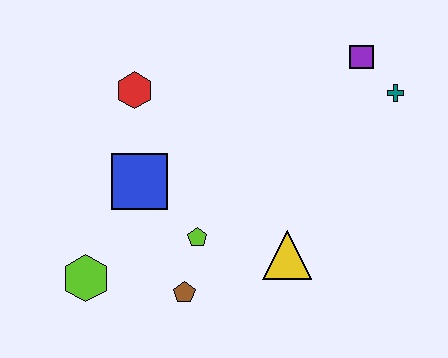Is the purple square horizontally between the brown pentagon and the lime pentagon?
No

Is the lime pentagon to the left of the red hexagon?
No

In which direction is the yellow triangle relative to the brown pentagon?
The yellow triangle is to the right of the brown pentagon.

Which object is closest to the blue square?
The lime pentagon is closest to the blue square.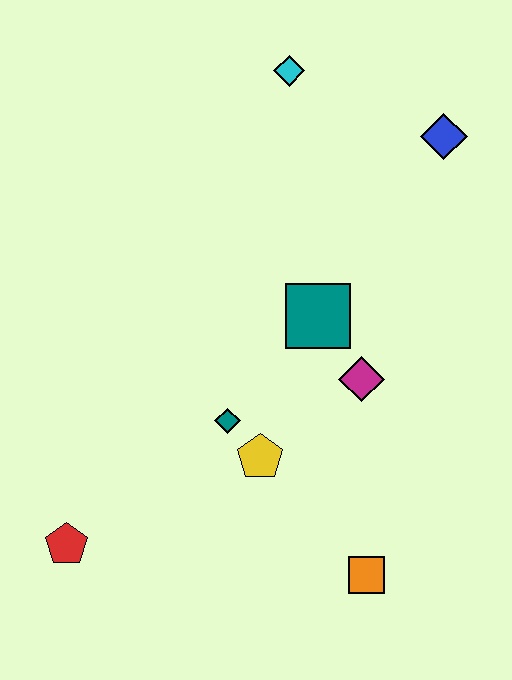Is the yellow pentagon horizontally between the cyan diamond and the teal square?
No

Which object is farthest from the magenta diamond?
The red pentagon is farthest from the magenta diamond.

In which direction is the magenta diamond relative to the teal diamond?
The magenta diamond is to the right of the teal diamond.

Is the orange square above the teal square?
No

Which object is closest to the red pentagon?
The teal diamond is closest to the red pentagon.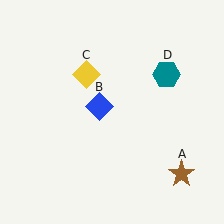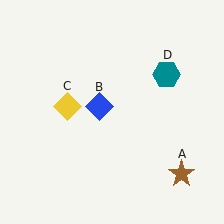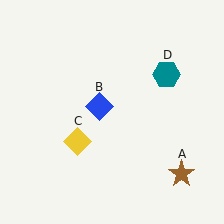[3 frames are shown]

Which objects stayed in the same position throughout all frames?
Brown star (object A) and blue diamond (object B) and teal hexagon (object D) remained stationary.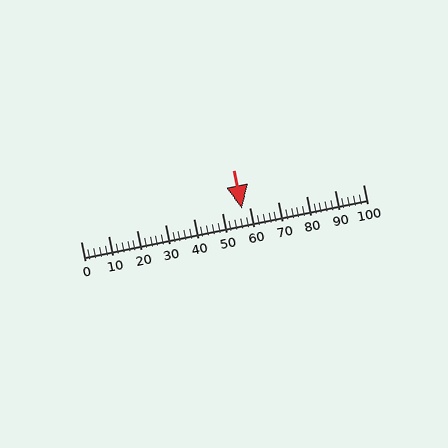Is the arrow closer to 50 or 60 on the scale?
The arrow is closer to 60.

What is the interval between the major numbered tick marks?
The major tick marks are spaced 10 units apart.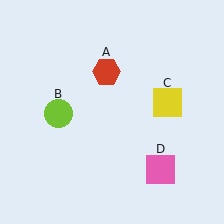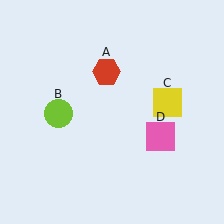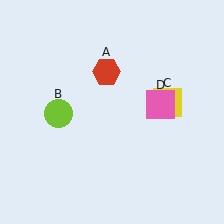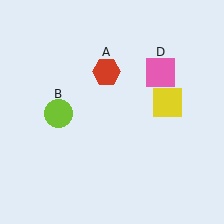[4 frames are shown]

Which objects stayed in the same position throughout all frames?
Red hexagon (object A) and lime circle (object B) and yellow square (object C) remained stationary.